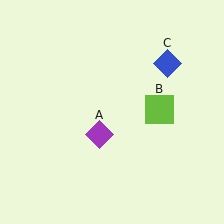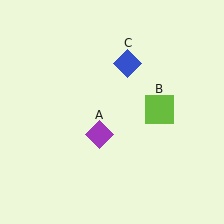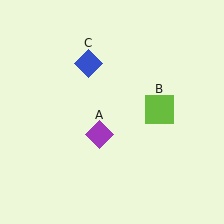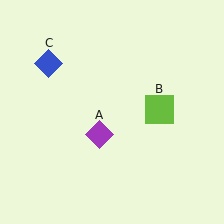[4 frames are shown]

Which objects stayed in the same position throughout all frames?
Purple diamond (object A) and lime square (object B) remained stationary.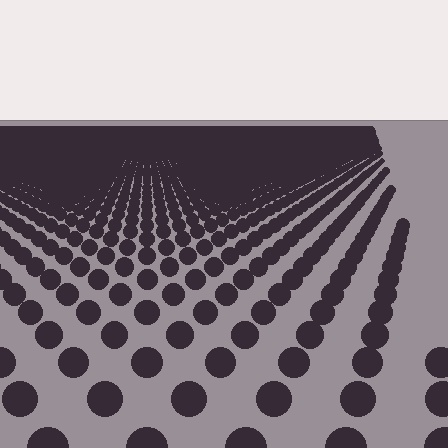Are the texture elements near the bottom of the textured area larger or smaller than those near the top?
Larger. Near the bottom, elements are closer to the viewer and appear at a bigger on-screen size.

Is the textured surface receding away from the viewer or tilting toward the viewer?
The surface is receding away from the viewer. Texture elements get smaller and denser toward the top.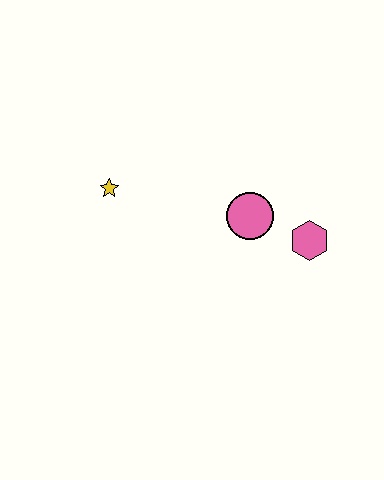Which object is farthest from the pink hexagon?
The yellow star is farthest from the pink hexagon.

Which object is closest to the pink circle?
The pink hexagon is closest to the pink circle.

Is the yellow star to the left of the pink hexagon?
Yes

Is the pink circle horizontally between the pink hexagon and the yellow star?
Yes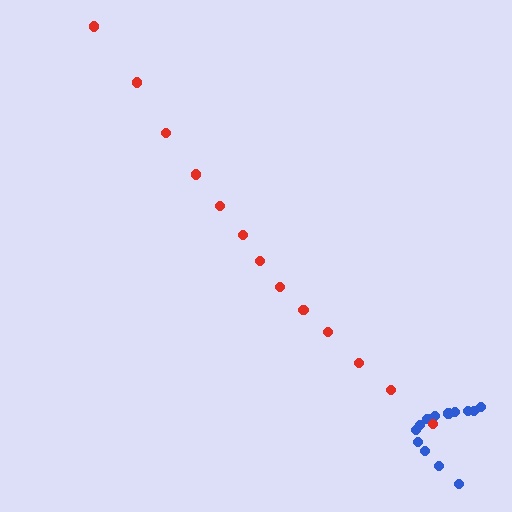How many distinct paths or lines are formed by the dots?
There are 2 distinct paths.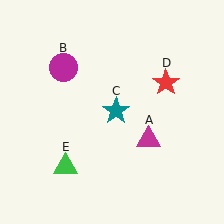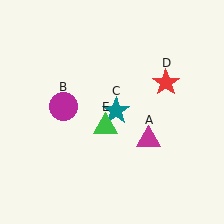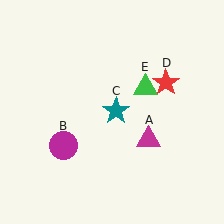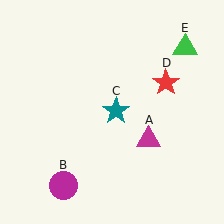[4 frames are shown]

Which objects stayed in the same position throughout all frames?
Magenta triangle (object A) and teal star (object C) and red star (object D) remained stationary.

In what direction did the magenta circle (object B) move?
The magenta circle (object B) moved down.